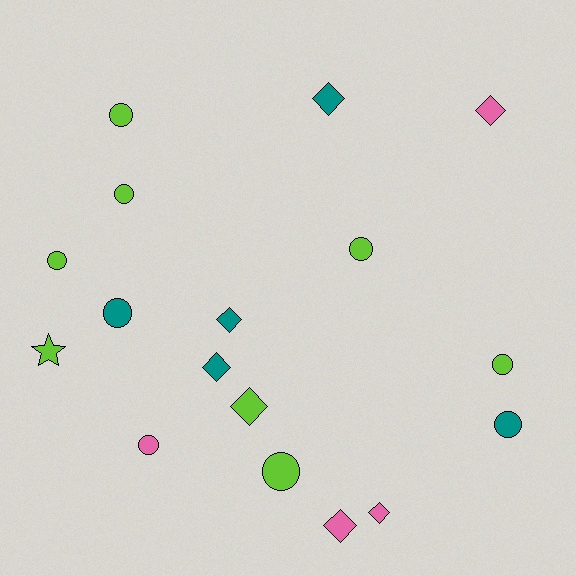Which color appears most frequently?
Lime, with 8 objects.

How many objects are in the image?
There are 17 objects.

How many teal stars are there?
There are no teal stars.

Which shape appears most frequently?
Circle, with 9 objects.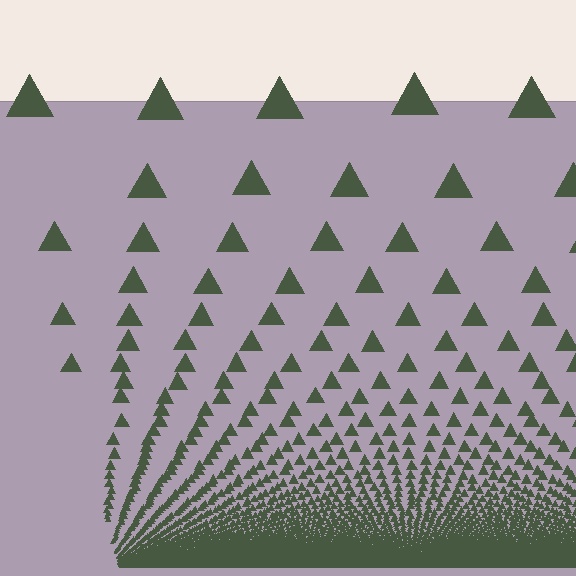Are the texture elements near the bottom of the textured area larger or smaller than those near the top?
Smaller. The gradient is inverted — elements near the bottom are smaller and denser.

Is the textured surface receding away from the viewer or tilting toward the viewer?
The surface appears to tilt toward the viewer. Texture elements get larger and sparser toward the top.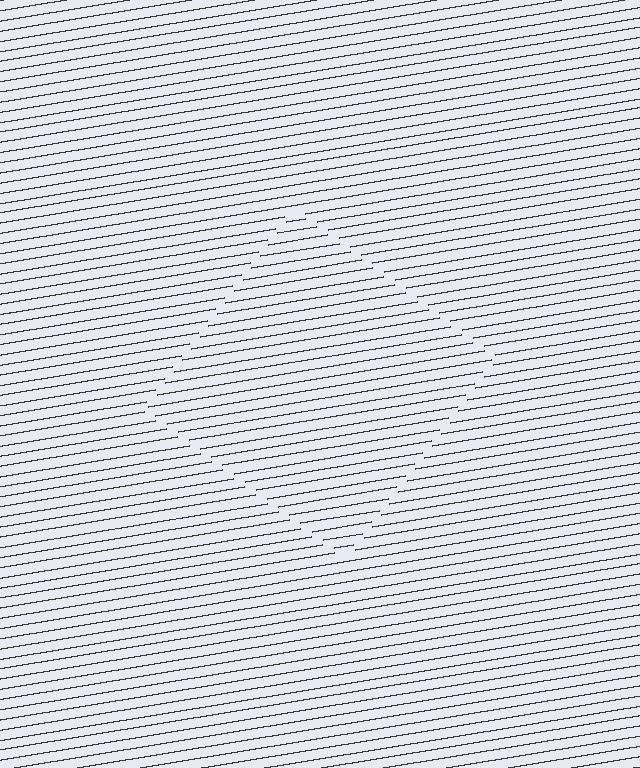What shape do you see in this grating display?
An illusory square. The interior of the shape contains the same grating, shifted by half a period — the contour is defined by the phase discontinuity where line-ends from the inner and outer gratings abut.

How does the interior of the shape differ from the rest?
The interior of the shape contains the same grating, shifted by half a period — the contour is defined by the phase discontinuity where line-ends from the inner and outer gratings abut.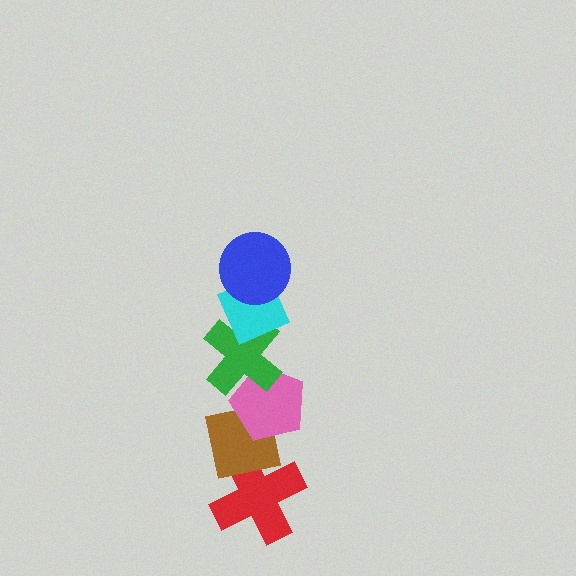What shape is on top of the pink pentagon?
The green cross is on top of the pink pentagon.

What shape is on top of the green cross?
The cyan diamond is on top of the green cross.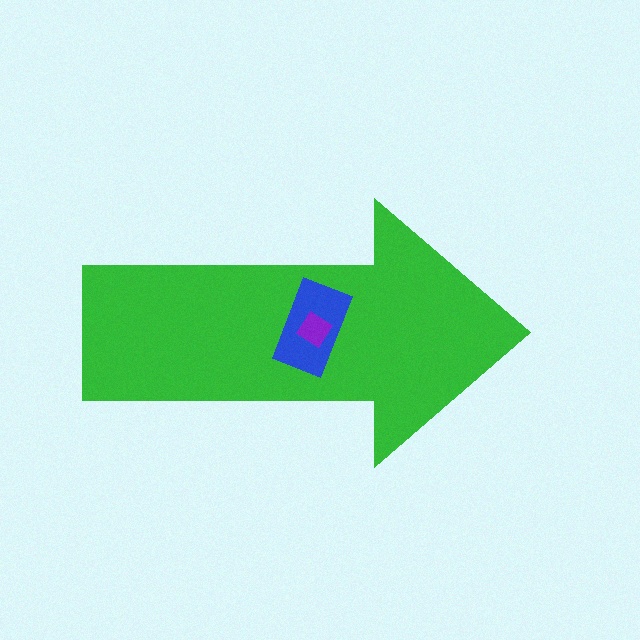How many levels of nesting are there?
3.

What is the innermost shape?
The purple diamond.